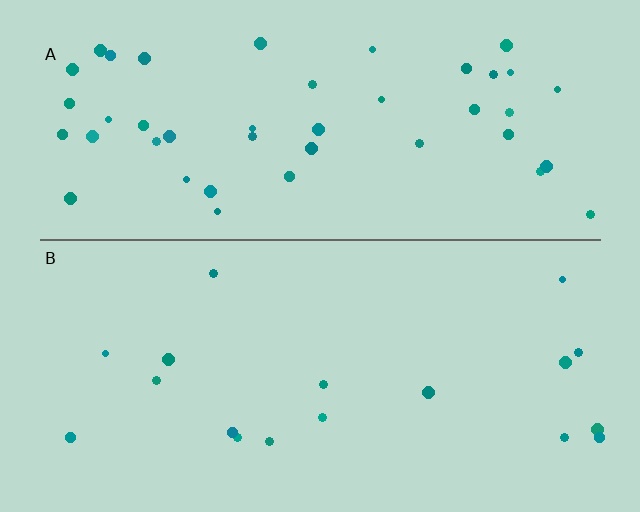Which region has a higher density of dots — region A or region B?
A (the top).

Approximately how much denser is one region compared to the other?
Approximately 2.5× — region A over region B.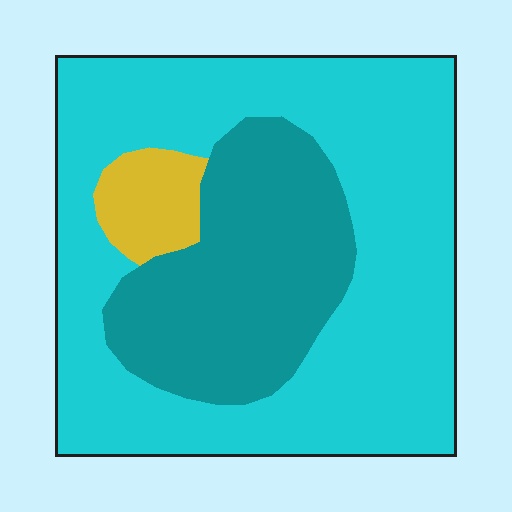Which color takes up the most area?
Cyan, at roughly 65%.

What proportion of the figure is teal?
Teal takes up between a sixth and a third of the figure.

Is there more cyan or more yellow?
Cyan.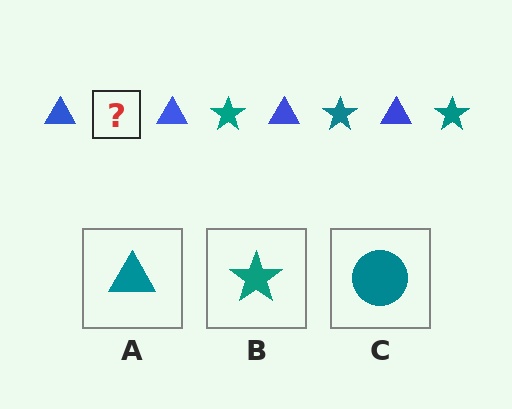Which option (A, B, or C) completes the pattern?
B.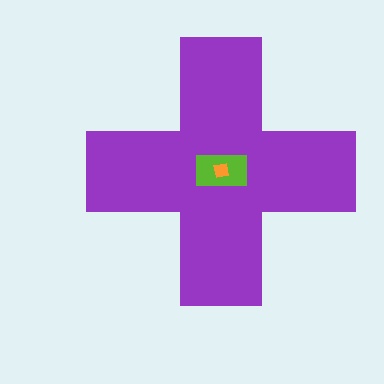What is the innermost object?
The orange square.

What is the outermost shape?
The purple cross.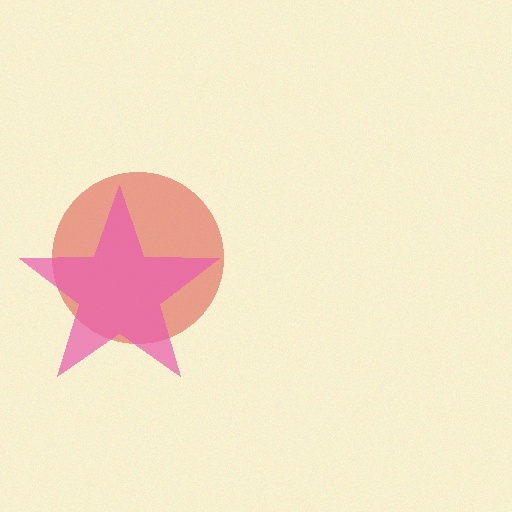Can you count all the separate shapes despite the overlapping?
Yes, there are 2 separate shapes.